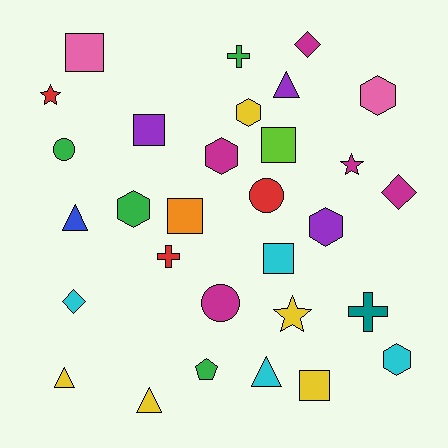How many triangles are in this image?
There are 5 triangles.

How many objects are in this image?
There are 30 objects.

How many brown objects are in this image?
There are no brown objects.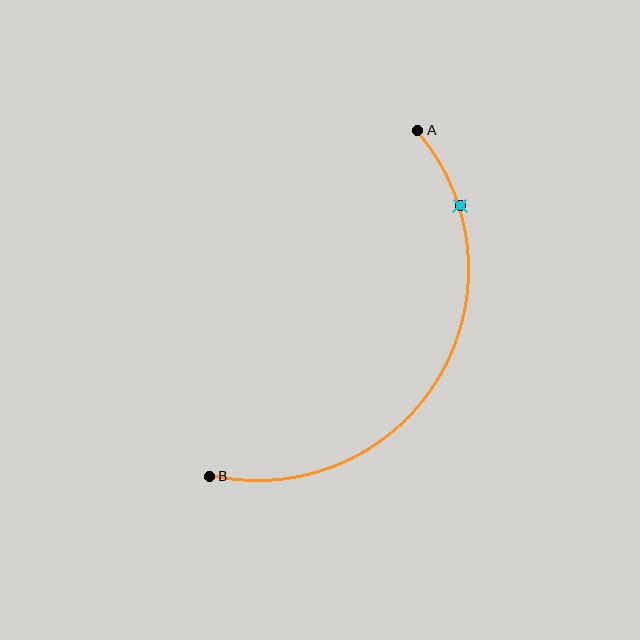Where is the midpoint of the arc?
The arc midpoint is the point on the curve farthest from the straight line joining A and B. It sits to the right of that line.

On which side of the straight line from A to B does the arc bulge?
The arc bulges to the right of the straight line connecting A and B.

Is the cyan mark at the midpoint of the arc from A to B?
No. The cyan mark lies on the arc but is closer to endpoint A. The arc midpoint would be at the point on the curve equidistant along the arc from both A and B.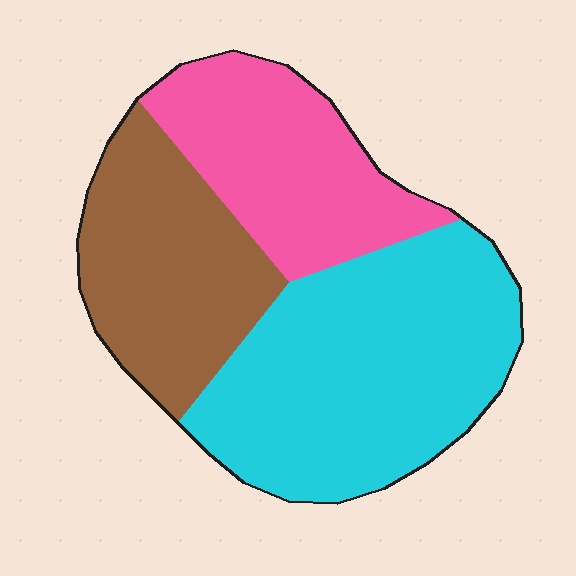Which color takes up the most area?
Cyan, at roughly 45%.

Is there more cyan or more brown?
Cyan.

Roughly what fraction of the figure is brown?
Brown covers 28% of the figure.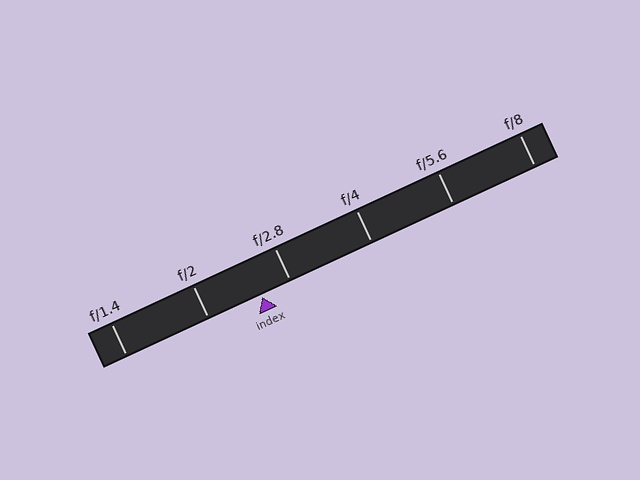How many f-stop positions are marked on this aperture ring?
There are 6 f-stop positions marked.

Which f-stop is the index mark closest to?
The index mark is closest to f/2.8.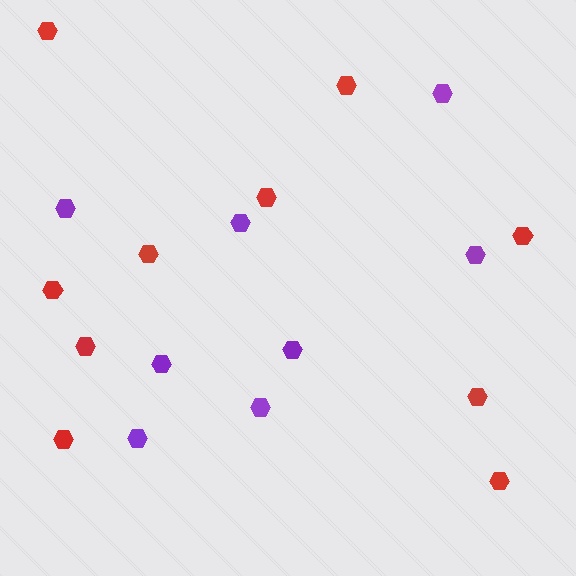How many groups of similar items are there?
There are 2 groups: one group of red hexagons (10) and one group of purple hexagons (8).